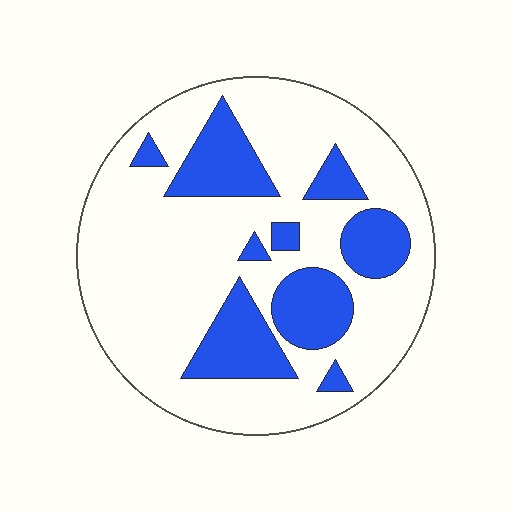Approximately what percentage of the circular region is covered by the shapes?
Approximately 25%.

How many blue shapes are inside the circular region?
9.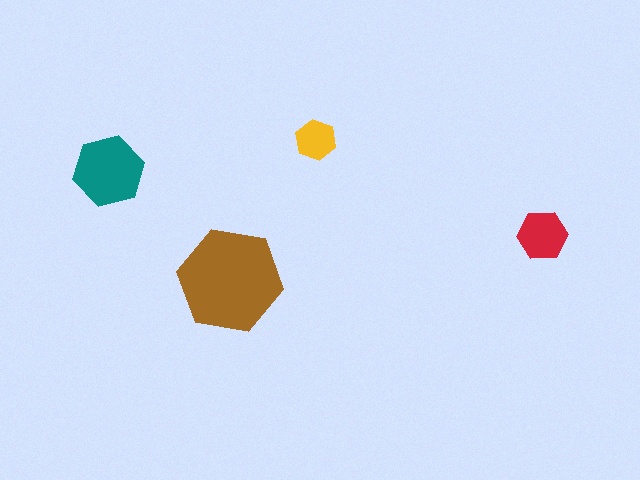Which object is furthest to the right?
The red hexagon is rightmost.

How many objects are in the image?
There are 4 objects in the image.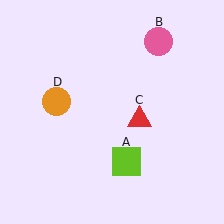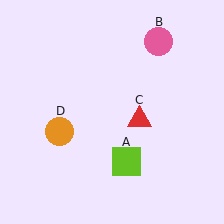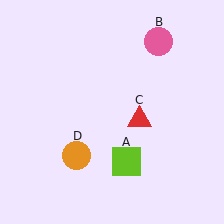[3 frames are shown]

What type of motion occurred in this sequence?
The orange circle (object D) rotated counterclockwise around the center of the scene.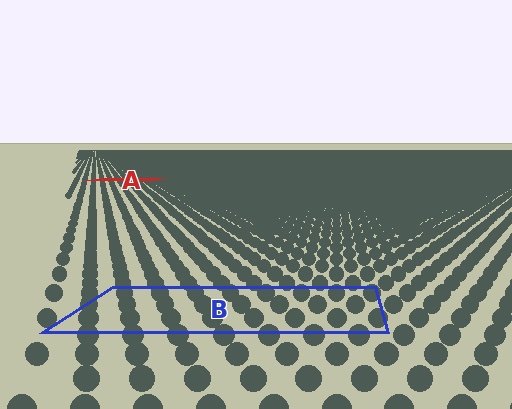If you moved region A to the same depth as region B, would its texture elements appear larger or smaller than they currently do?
They would appear larger. At a closer depth, the same texture elements are projected at a bigger on-screen size.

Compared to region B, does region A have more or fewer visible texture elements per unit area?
Region A has more texture elements per unit area — they are packed more densely because it is farther away.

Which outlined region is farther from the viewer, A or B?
Region A is farther from the viewer — the texture elements inside it appear smaller and more densely packed.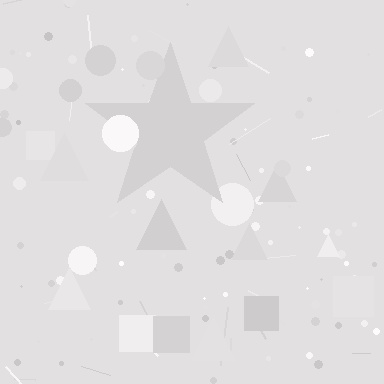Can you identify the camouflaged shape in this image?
The camouflaged shape is a star.